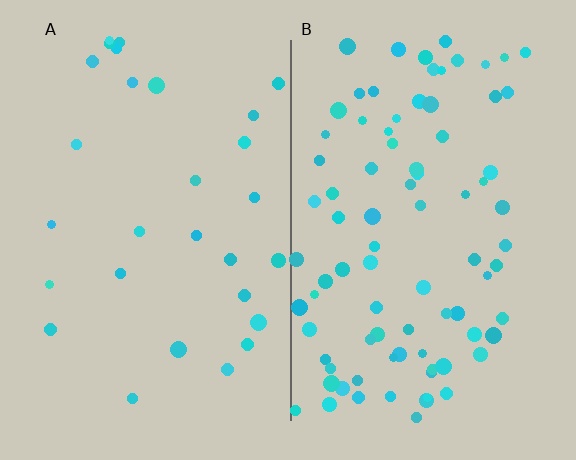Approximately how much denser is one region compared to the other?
Approximately 3.0× — region B over region A.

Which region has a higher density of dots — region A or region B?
B (the right).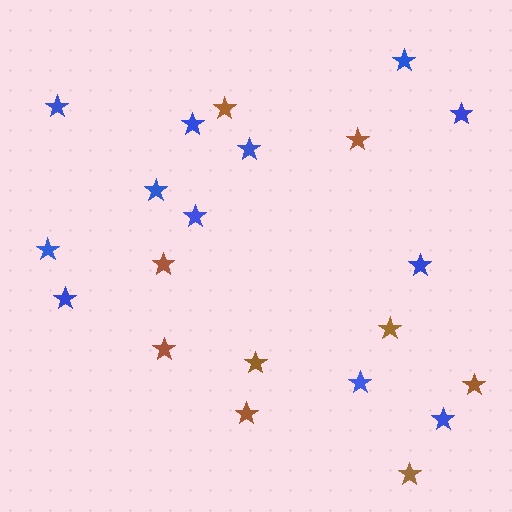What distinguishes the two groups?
There are 2 groups: one group of blue stars (12) and one group of brown stars (9).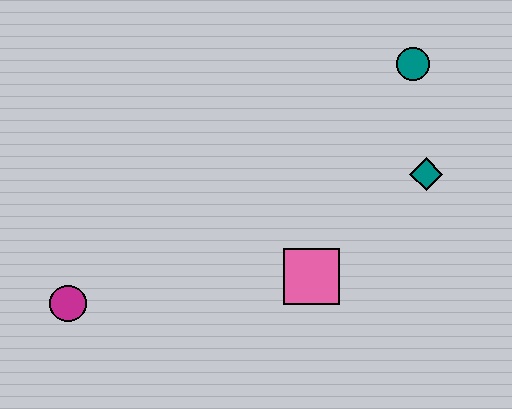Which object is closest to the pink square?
The teal diamond is closest to the pink square.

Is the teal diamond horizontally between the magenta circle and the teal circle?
No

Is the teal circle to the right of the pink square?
Yes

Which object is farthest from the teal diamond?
The magenta circle is farthest from the teal diamond.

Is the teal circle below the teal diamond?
No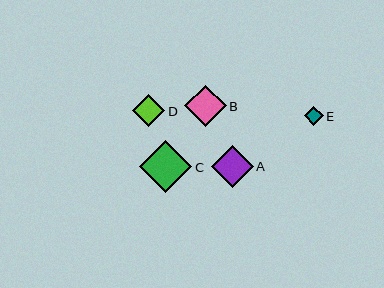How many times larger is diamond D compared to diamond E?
Diamond D is approximately 1.7 times the size of diamond E.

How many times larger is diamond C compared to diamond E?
Diamond C is approximately 2.7 times the size of diamond E.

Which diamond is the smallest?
Diamond E is the smallest with a size of approximately 19 pixels.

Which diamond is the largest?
Diamond C is the largest with a size of approximately 52 pixels.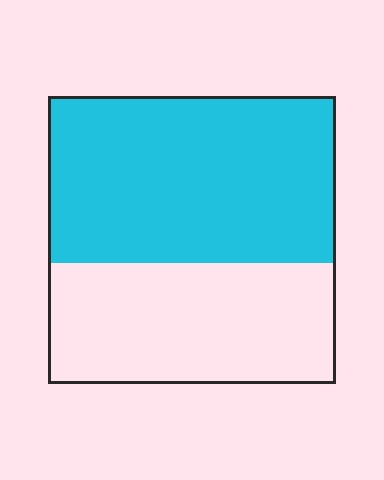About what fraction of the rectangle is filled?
About three fifths (3/5).